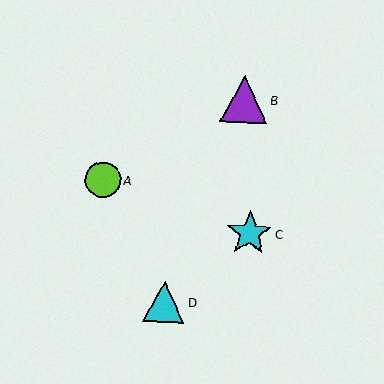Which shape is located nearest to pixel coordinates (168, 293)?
The cyan triangle (labeled D) at (164, 302) is nearest to that location.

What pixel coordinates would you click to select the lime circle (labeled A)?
Click at (103, 180) to select the lime circle A.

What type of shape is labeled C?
Shape C is a cyan star.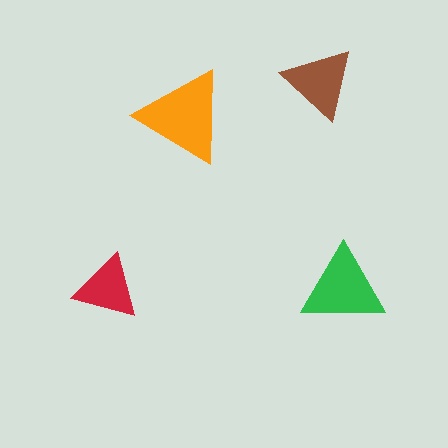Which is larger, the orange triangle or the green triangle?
The orange one.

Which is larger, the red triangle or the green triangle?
The green one.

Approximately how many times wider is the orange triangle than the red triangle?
About 1.5 times wider.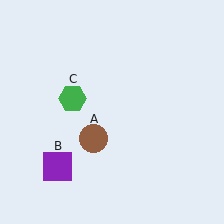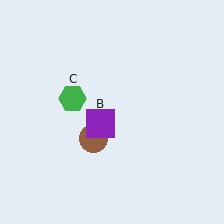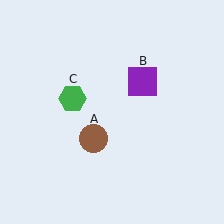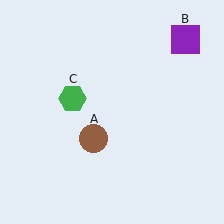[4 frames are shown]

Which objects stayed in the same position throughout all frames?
Brown circle (object A) and green hexagon (object C) remained stationary.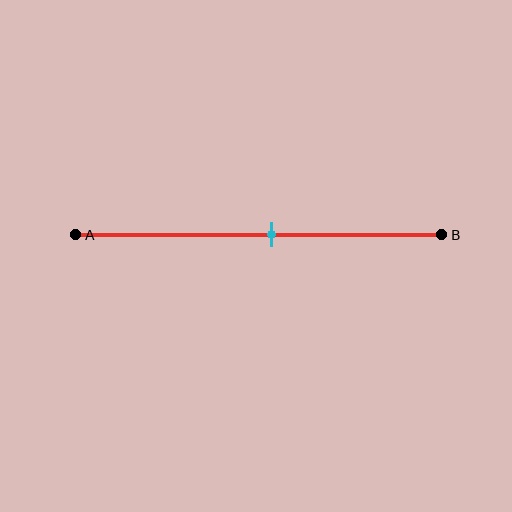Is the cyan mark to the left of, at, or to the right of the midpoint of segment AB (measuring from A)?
The cyan mark is to the right of the midpoint of segment AB.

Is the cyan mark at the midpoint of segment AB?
No, the mark is at about 55% from A, not at the 50% midpoint.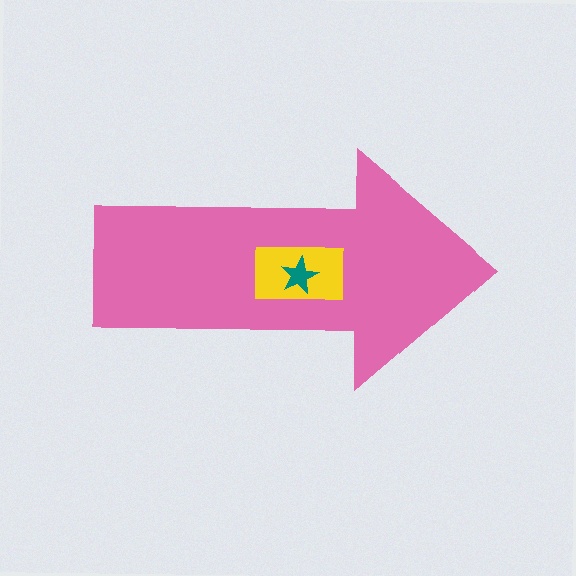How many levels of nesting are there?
3.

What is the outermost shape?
The pink arrow.